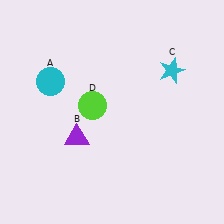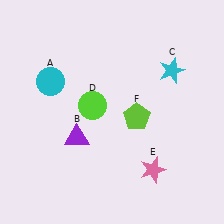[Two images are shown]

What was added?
A pink star (E), a lime pentagon (F) were added in Image 2.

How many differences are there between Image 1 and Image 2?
There are 2 differences between the two images.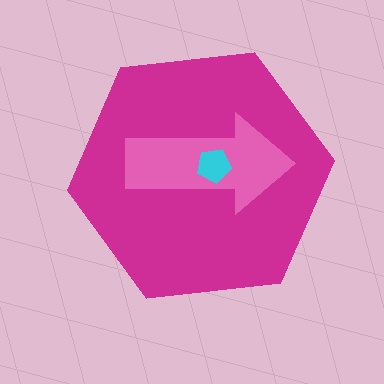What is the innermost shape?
The cyan pentagon.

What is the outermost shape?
The magenta hexagon.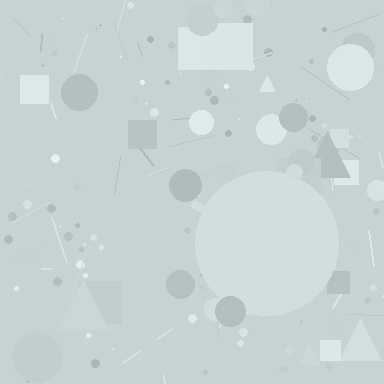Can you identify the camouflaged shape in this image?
The camouflaged shape is a circle.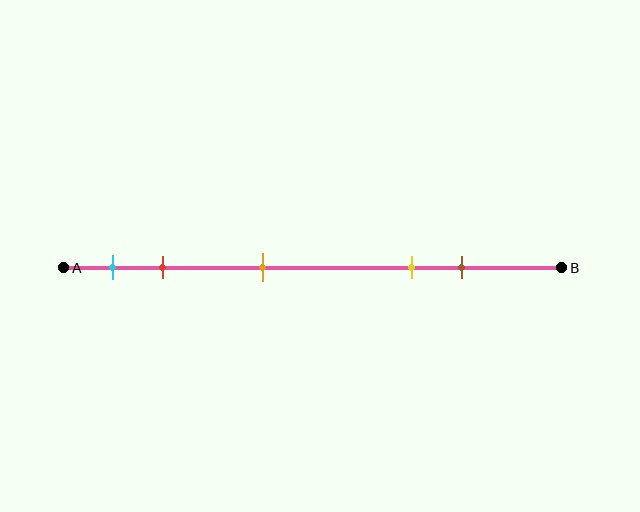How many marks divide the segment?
There are 5 marks dividing the segment.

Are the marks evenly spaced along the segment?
No, the marks are not evenly spaced.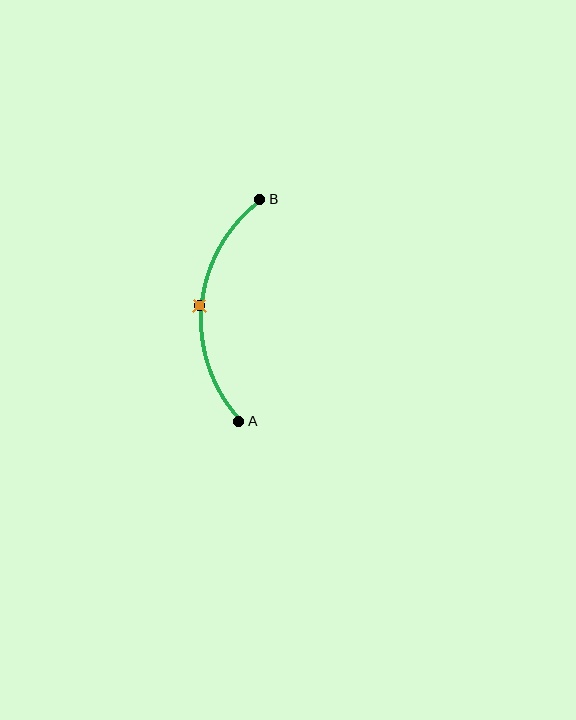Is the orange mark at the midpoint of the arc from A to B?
Yes. The orange mark lies on the arc at equal arc-length from both A and B — it is the arc midpoint.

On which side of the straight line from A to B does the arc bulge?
The arc bulges to the left of the straight line connecting A and B.